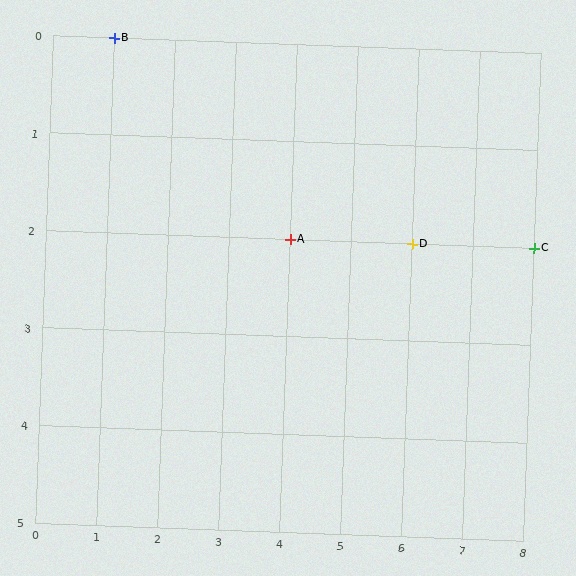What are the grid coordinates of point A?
Point A is at grid coordinates (4, 2).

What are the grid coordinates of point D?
Point D is at grid coordinates (6, 2).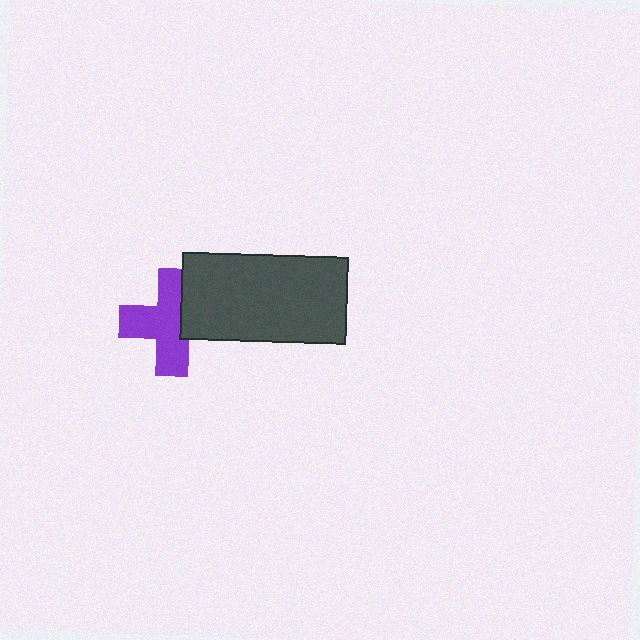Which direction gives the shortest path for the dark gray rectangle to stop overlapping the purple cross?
Moving right gives the shortest separation.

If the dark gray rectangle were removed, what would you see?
You would see the complete purple cross.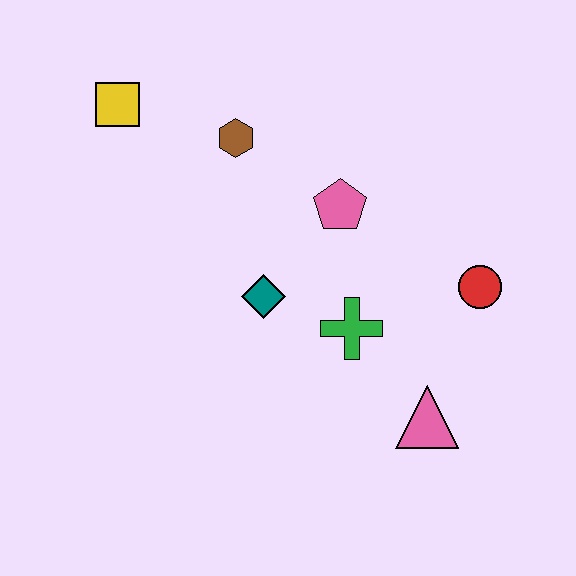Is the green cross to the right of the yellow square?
Yes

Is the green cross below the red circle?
Yes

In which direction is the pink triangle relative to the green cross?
The pink triangle is below the green cross.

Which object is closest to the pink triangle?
The green cross is closest to the pink triangle.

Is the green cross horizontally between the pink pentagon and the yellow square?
No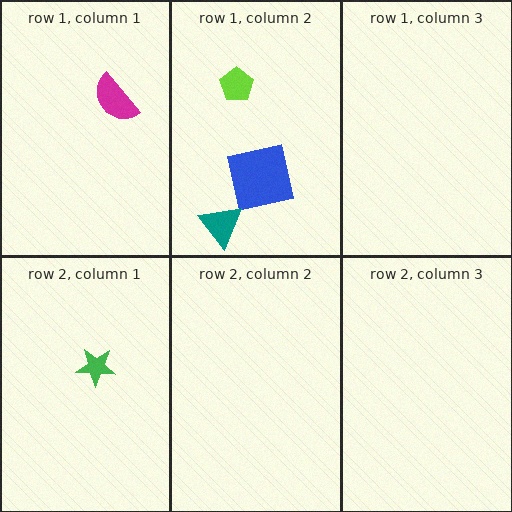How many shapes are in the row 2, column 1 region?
1.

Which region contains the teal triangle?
The row 1, column 2 region.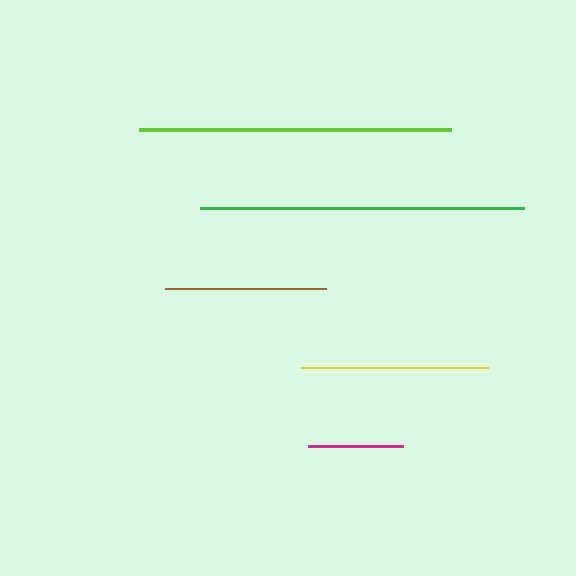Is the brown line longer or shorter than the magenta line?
The brown line is longer than the magenta line.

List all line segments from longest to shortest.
From longest to shortest: green, lime, yellow, brown, magenta.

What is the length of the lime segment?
The lime segment is approximately 311 pixels long.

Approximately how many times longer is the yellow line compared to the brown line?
The yellow line is approximately 1.2 times the length of the brown line.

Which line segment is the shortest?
The magenta line is the shortest at approximately 94 pixels.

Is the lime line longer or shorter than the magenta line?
The lime line is longer than the magenta line.